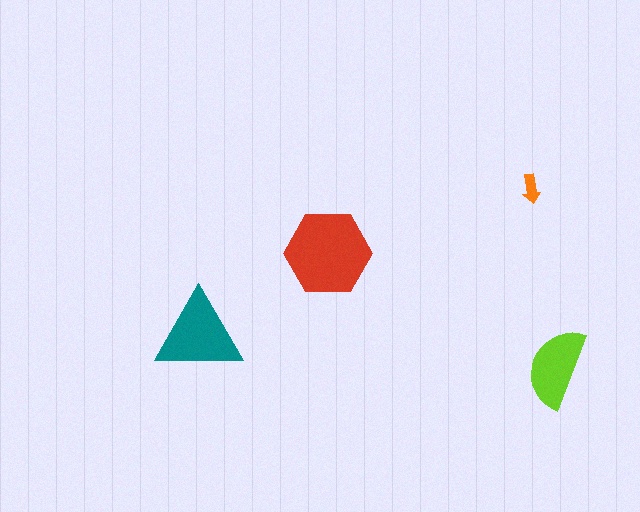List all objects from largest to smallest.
The red hexagon, the teal triangle, the lime semicircle, the orange arrow.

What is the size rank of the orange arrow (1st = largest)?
4th.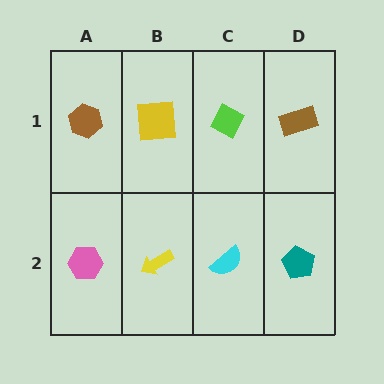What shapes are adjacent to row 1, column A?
A pink hexagon (row 2, column A), a yellow square (row 1, column B).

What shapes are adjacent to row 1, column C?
A cyan semicircle (row 2, column C), a yellow square (row 1, column B), a brown rectangle (row 1, column D).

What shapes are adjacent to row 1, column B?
A yellow arrow (row 2, column B), a brown hexagon (row 1, column A), a lime diamond (row 1, column C).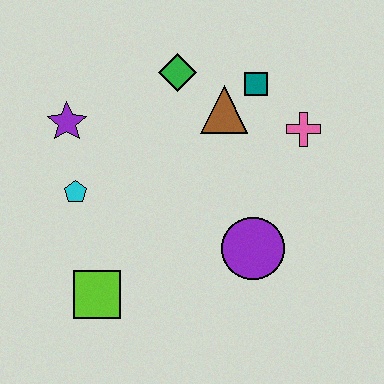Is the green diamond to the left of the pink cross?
Yes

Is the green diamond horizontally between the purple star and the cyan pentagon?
No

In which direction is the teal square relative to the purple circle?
The teal square is above the purple circle.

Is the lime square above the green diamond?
No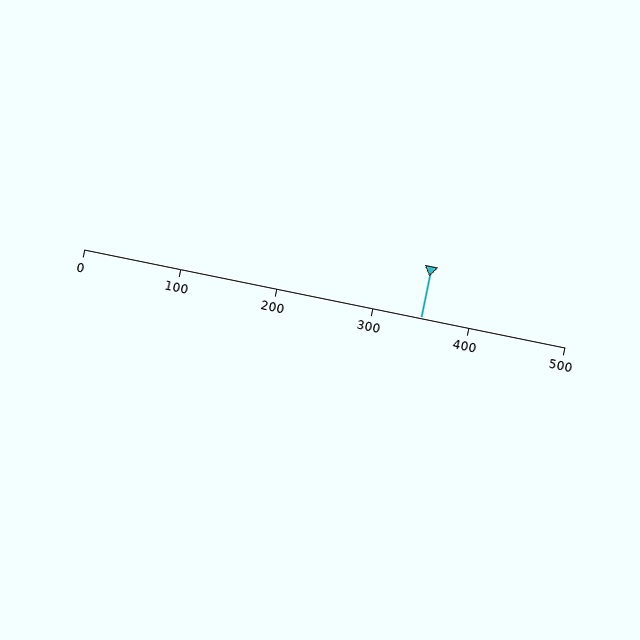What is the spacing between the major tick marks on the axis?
The major ticks are spaced 100 apart.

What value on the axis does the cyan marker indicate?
The marker indicates approximately 350.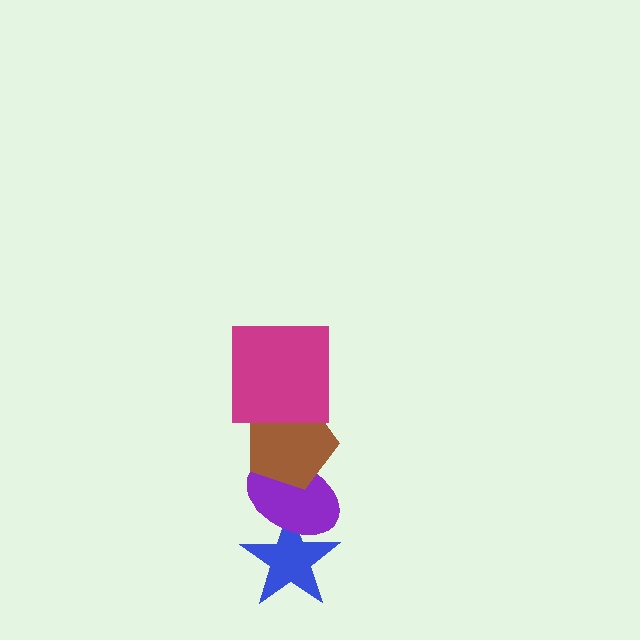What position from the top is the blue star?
The blue star is 4th from the top.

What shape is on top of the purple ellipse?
The brown pentagon is on top of the purple ellipse.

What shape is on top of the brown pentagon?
The magenta square is on top of the brown pentagon.